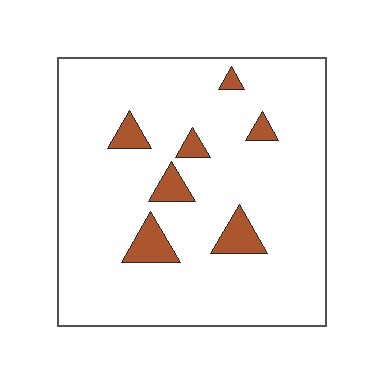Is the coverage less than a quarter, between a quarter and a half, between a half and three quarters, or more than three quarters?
Less than a quarter.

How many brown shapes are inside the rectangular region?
7.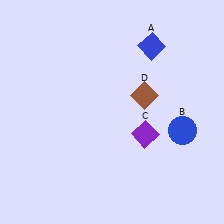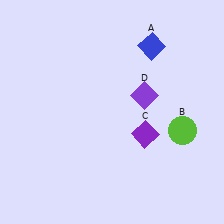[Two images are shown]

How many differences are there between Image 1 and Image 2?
There are 2 differences between the two images.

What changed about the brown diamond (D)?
In Image 1, D is brown. In Image 2, it changed to purple.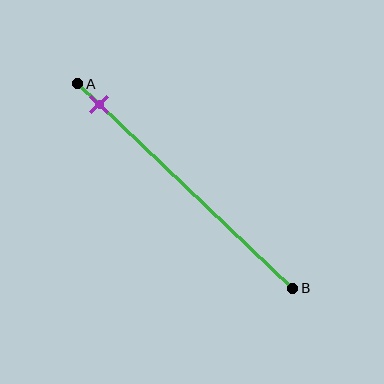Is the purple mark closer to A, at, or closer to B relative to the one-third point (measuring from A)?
The purple mark is closer to point A than the one-third point of segment AB.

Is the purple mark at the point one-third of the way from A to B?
No, the mark is at about 10% from A, not at the 33% one-third point.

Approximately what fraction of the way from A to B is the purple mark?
The purple mark is approximately 10% of the way from A to B.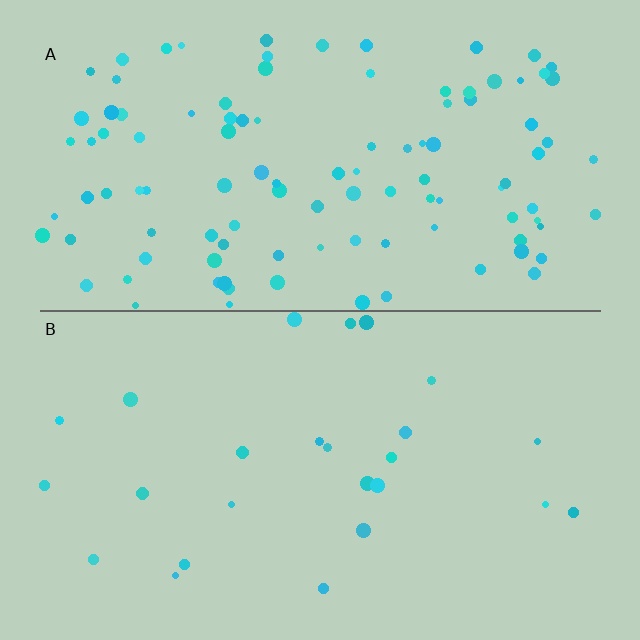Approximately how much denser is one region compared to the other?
Approximately 4.3× — region A over region B.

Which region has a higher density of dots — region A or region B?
A (the top).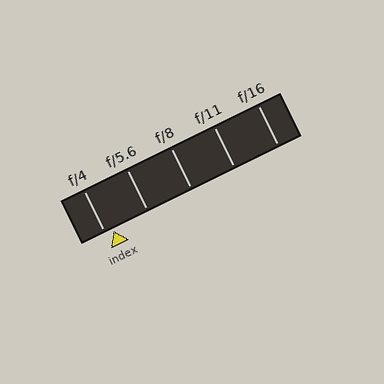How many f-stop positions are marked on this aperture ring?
There are 5 f-stop positions marked.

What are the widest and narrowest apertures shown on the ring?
The widest aperture shown is f/4 and the narrowest is f/16.